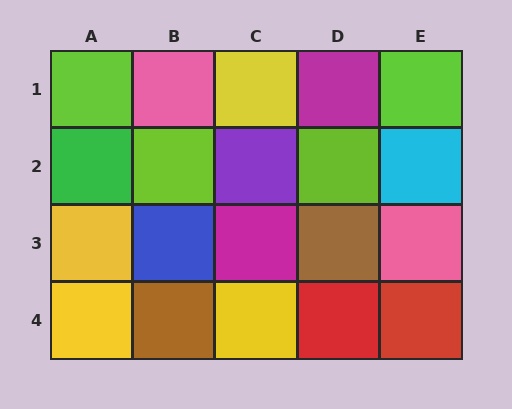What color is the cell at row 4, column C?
Yellow.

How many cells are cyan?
1 cell is cyan.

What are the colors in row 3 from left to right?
Yellow, blue, magenta, brown, pink.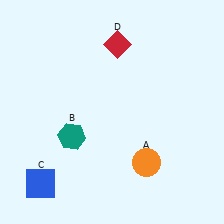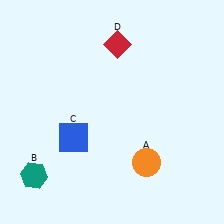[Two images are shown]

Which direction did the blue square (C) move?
The blue square (C) moved up.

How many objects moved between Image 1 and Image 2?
2 objects moved between the two images.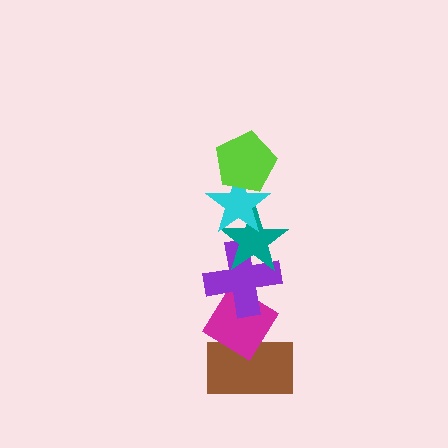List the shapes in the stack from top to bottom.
From top to bottom: the lime pentagon, the cyan star, the teal star, the purple cross, the magenta diamond, the brown rectangle.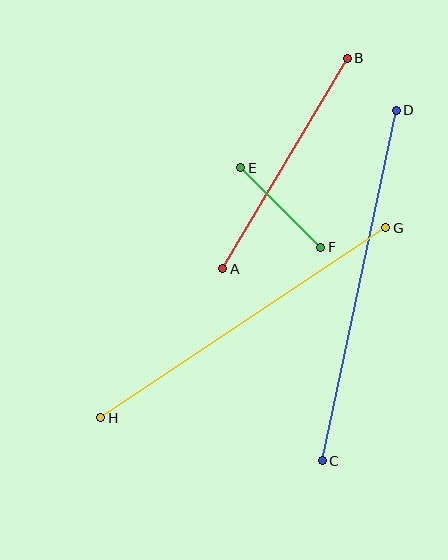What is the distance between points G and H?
The distance is approximately 342 pixels.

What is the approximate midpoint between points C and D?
The midpoint is at approximately (359, 286) pixels.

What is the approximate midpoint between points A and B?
The midpoint is at approximately (285, 164) pixels.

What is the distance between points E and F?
The distance is approximately 113 pixels.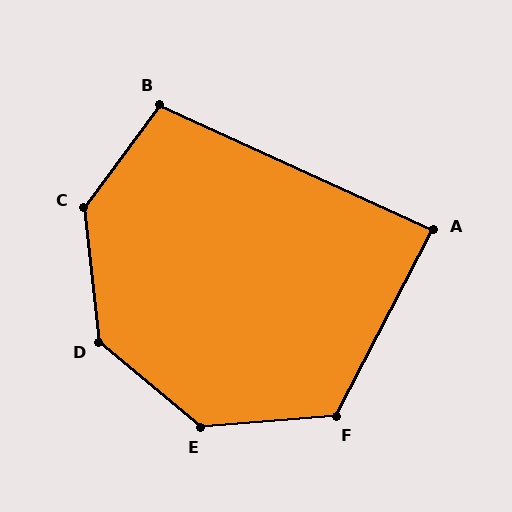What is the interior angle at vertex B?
Approximately 102 degrees (obtuse).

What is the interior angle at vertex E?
Approximately 136 degrees (obtuse).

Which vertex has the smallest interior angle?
A, at approximately 87 degrees.